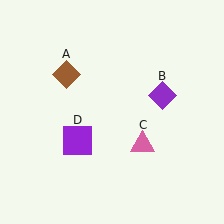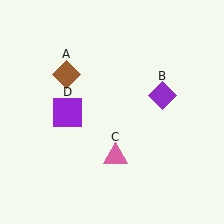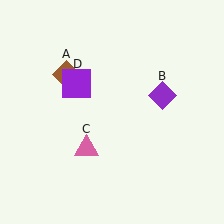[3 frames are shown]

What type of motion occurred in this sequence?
The pink triangle (object C), purple square (object D) rotated clockwise around the center of the scene.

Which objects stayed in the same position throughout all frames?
Brown diamond (object A) and purple diamond (object B) remained stationary.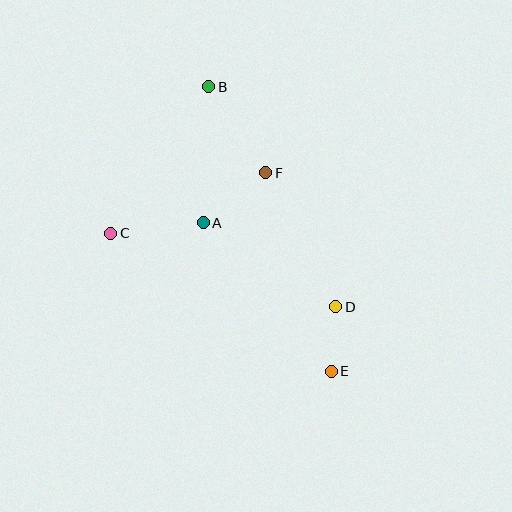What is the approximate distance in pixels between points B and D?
The distance between B and D is approximately 254 pixels.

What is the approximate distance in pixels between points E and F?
The distance between E and F is approximately 209 pixels.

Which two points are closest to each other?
Points D and E are closest to each other.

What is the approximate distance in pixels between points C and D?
The distance between C and D is approximately 237 pixels.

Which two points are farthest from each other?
Points B and E are farthest from each other.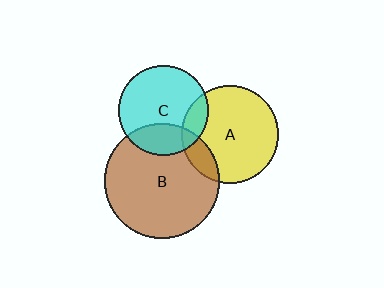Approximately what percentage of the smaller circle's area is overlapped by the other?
Approximately 15%.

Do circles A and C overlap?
Yes.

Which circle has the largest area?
Circle B (brown).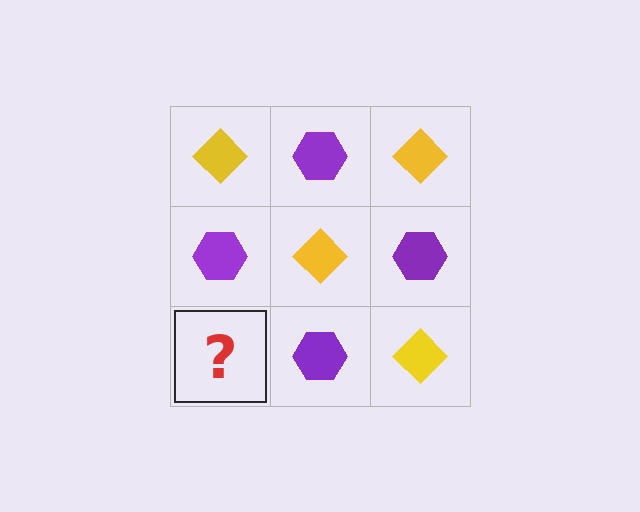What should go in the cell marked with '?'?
The missing cell should contain a yellow diamond.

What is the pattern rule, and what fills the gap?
The rule is that it alternates yellow diamond and purple hexagon in a checkerboard pattern. The gap should be filled with a yellow diamond.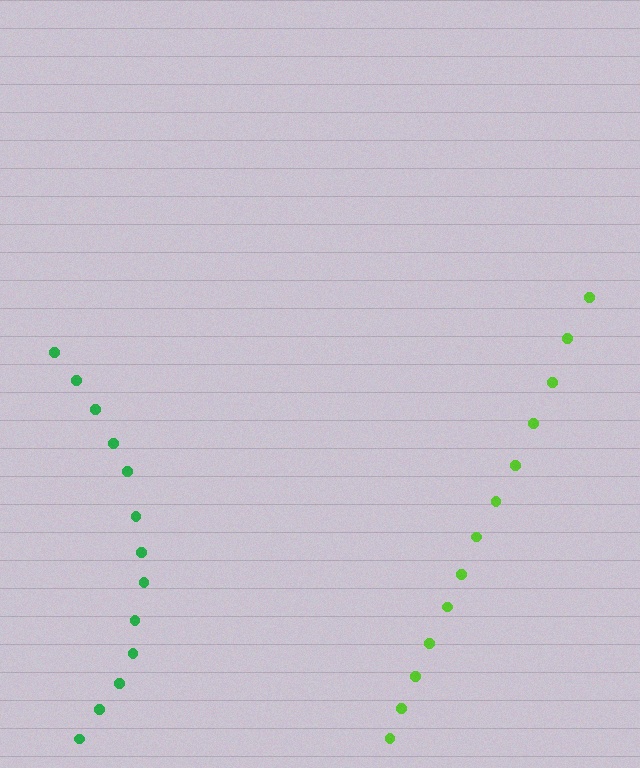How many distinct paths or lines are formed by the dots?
There are 2 distinct paths.